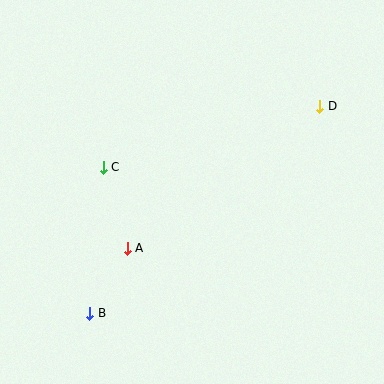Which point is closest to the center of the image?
Point A at (127, 248) is closest to the center.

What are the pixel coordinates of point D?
Point D is at (320, 106).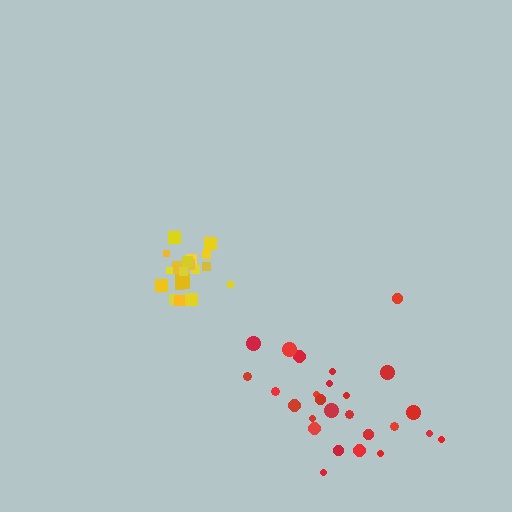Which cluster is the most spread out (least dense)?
Red.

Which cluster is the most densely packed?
Yellow.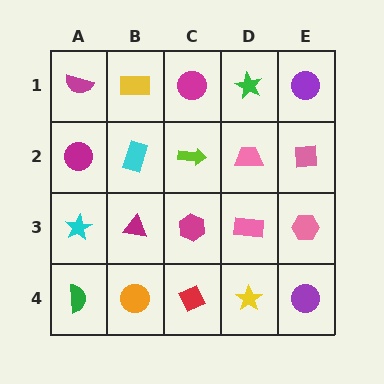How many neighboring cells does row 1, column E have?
2.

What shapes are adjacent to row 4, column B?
A magenta triangle (row 3, column B), a green semicircle (row 4, column A), a red diamond (row 4, column C).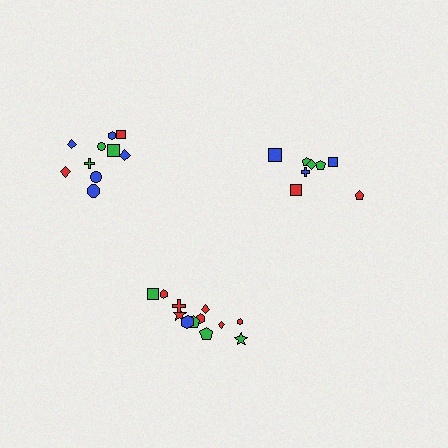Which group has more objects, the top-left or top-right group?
The top-left group.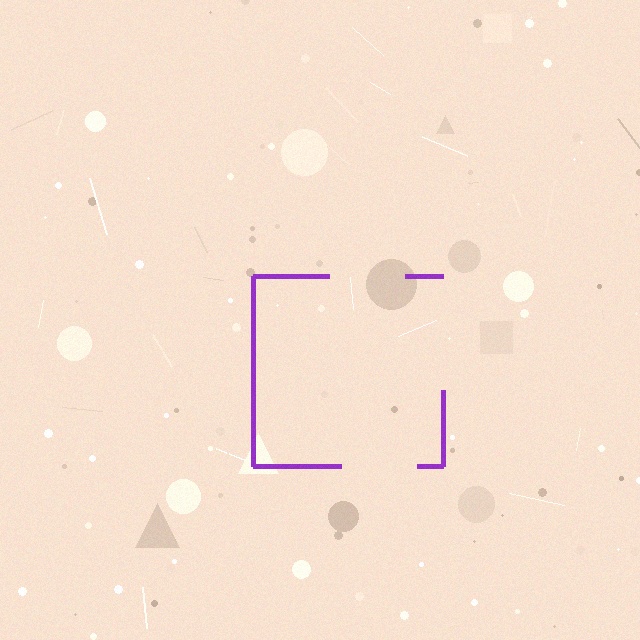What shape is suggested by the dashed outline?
The dashed outline suggests a square.